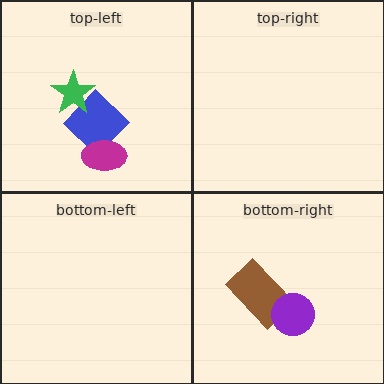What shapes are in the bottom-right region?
The brown rectangle, the purple circle.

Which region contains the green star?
The top-left region.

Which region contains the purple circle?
The bottom-right region.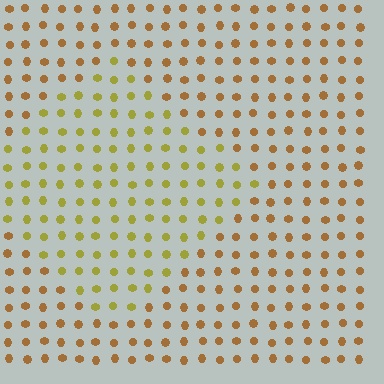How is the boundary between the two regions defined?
The boundary is defined purely by a slight shift in hue (about 32 degrees). Spacing, size, and orientation are identical on both sides.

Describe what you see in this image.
The image is filled with small brown elements in a uniform arrangement. A diamond-shaped region is visible where the elements are tinted to a slightly different hue, forming a subtle color boundary.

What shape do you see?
I see a diamond.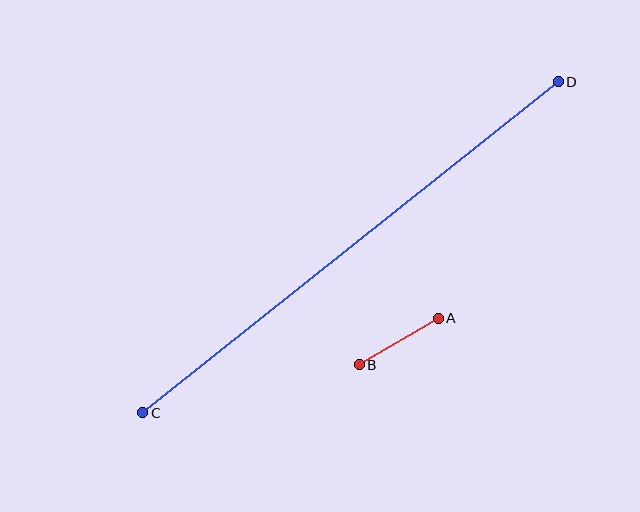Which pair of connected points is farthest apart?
Points C and D are farthest apart.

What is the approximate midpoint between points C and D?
The midpoint is at approximately (350, 247) pixels.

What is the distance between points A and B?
The distance is approximately 91 pixels.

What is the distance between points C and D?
The distance is approximately 531 pixels.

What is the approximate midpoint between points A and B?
The midpoint is at approximately (399, 342) pixels.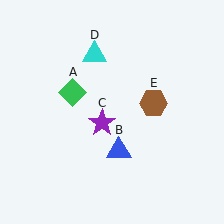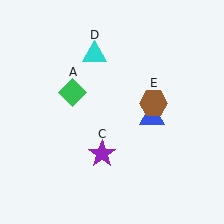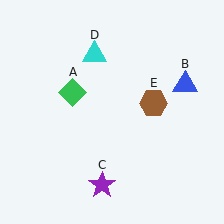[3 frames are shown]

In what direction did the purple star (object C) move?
The purple star (object C) moved down.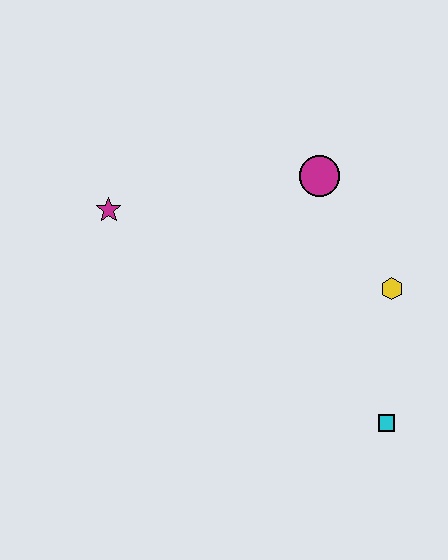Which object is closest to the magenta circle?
The yellow hexagon is closest to the magenta circle.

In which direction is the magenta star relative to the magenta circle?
The magenta star is to the left of the magenta circle.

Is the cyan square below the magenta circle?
Yes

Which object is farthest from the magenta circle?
The cyan square is farthest from the magenta circle.